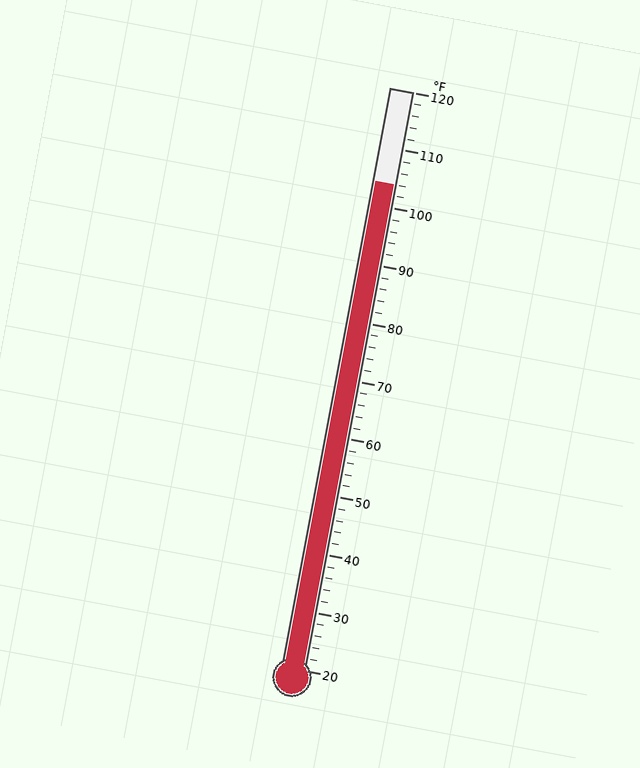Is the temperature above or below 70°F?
The temperature is above 70°F.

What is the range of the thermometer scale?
The thermometer scale ranges from 20°F to 120°F.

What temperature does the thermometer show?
The thermometer shows approximately 104°F.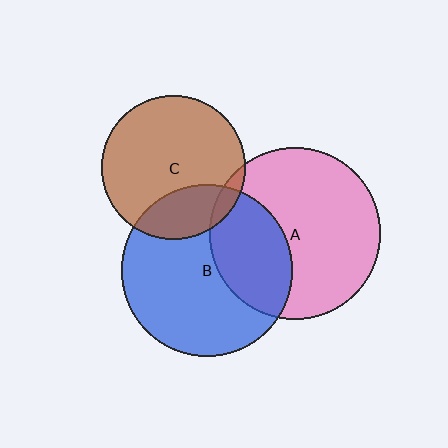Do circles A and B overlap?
Yes.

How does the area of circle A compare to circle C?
Approximately 1.4 times.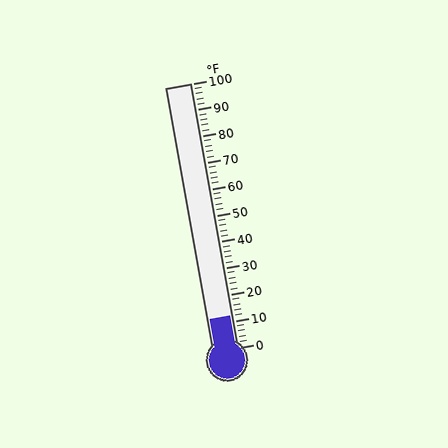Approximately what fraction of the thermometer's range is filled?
The thermometer is filled to approximately 10% of its range.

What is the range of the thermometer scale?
The thermometer scale ranges from 0°F to 100°F.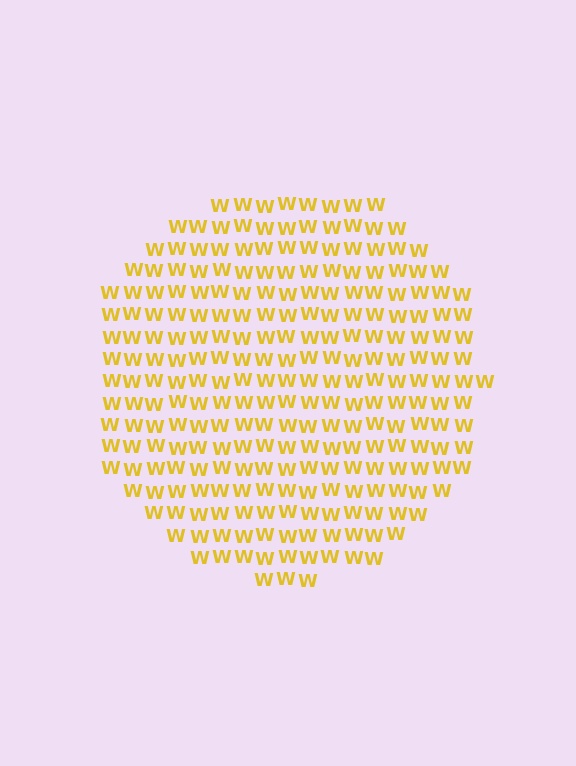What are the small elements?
The small elements are letter W's.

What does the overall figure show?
The overall figure shows a circle.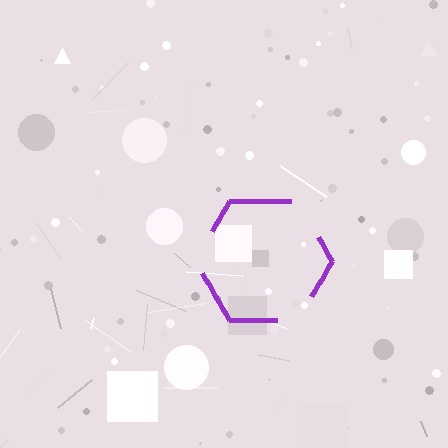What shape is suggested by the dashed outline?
The dashed outline suggests a hexagon.